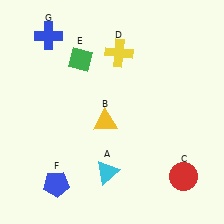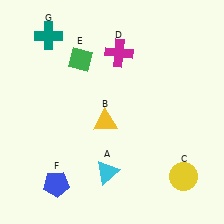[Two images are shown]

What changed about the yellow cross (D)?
In Image 1, D is yellow. In Image 2, it changed to magenta.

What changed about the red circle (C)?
In Image 1, C is red. In Image 2, it changed to yellow.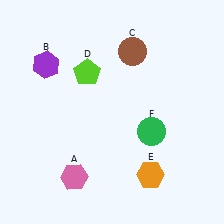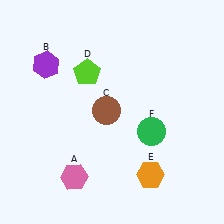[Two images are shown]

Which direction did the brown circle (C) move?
The brown circle (C) moved down.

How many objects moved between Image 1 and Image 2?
1 object moved between the two images.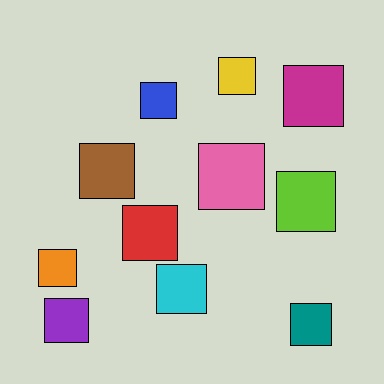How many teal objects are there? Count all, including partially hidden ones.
There is 1 teal object.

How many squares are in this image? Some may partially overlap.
There are 11 squares.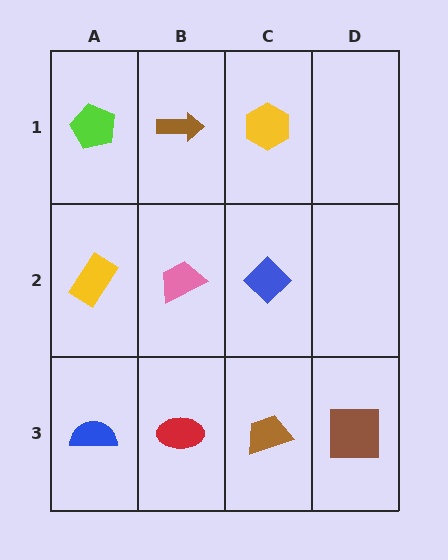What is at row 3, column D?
A brown square.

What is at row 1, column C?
A yellow hexagon.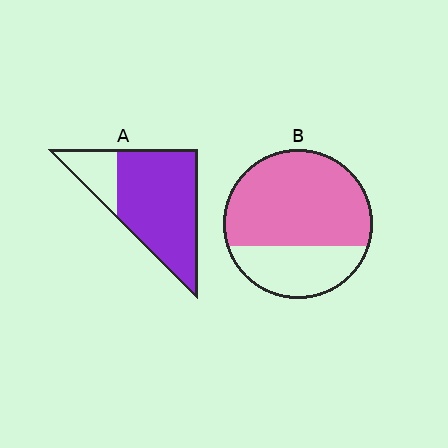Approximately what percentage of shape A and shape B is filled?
A is approximately 80% and B is approximately 70%.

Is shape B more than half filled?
Yes.